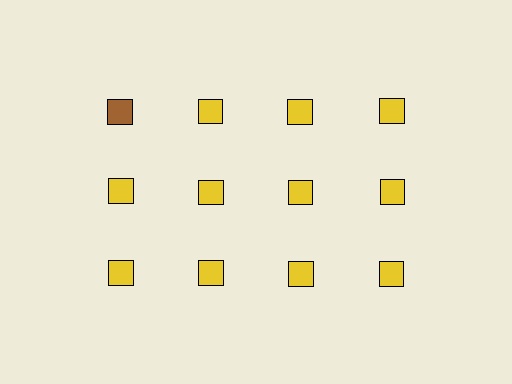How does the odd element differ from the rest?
It has a different color: brown instead of yellow.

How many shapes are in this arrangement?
There are 12 shapes arranged in a grid pattern.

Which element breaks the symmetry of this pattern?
The brown square in the top row, leftmost column breaks the symmetry. All other shapes are yellow squares.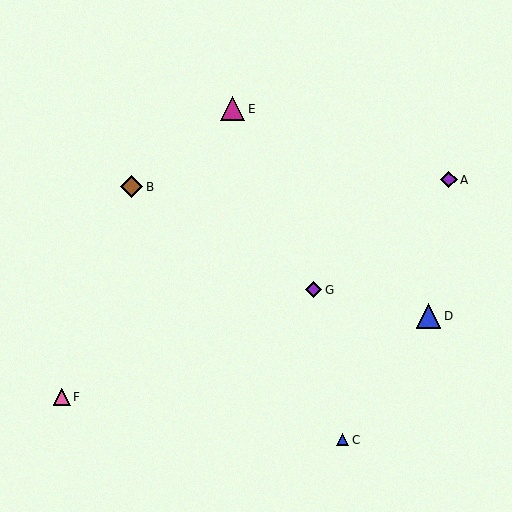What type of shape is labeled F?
Shape F is a pink triangle.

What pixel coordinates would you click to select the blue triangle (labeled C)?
Click at (343, 440) to select the blue triangle C.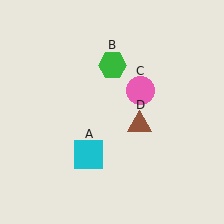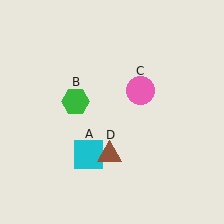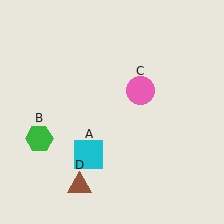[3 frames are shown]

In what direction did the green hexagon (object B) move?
The green hexagon (object B) moved down and to the left.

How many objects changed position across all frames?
2 objects changed position: green hexagon (object B), brown triangle (object D).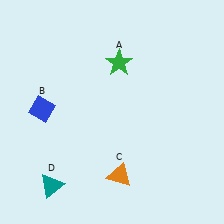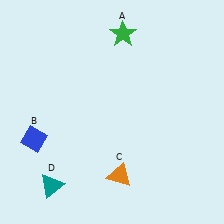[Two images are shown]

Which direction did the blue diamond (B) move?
The blue diamond (B) moved down.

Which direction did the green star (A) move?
The green star (A) moved up.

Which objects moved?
The objects that moved are: the green star (A), the blue diamond (B).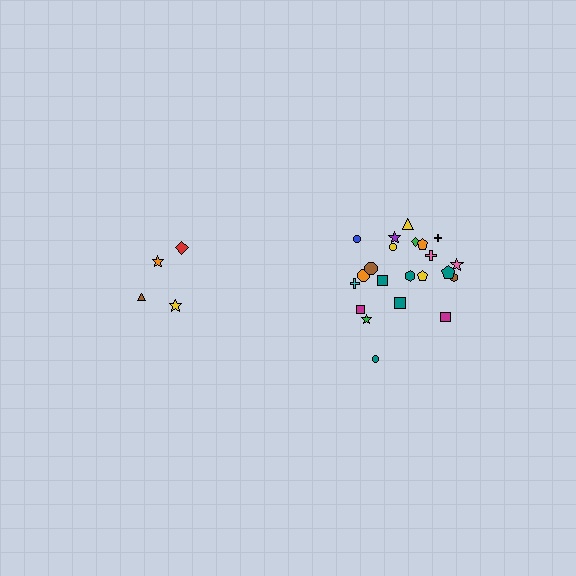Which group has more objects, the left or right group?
The right group.